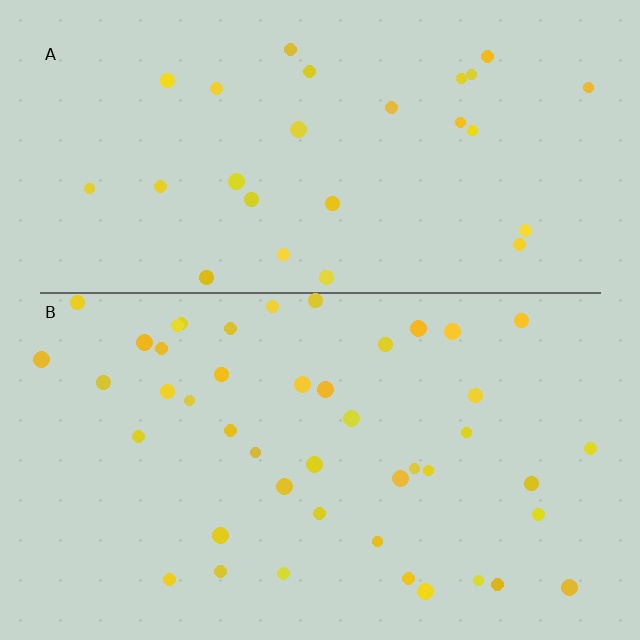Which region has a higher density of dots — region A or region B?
B (the bottom).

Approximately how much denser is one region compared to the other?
Approximately 1.6× — region B over region A.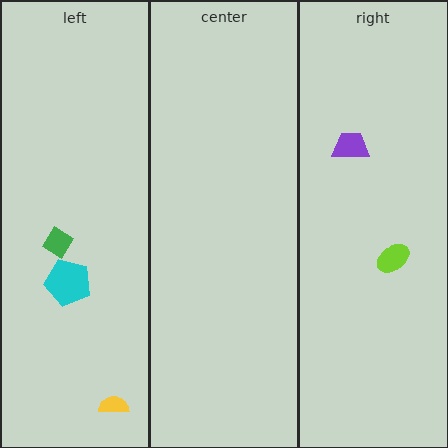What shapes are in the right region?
The purple trapezoid, the lime ellipse.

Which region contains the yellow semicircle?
The left region.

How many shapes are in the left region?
3.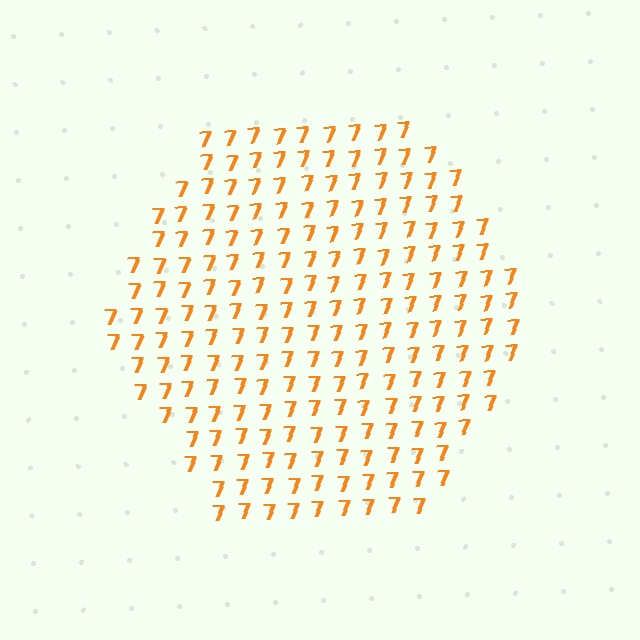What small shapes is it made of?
It is made of small digit 7's.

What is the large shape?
The large shape is a hexagon.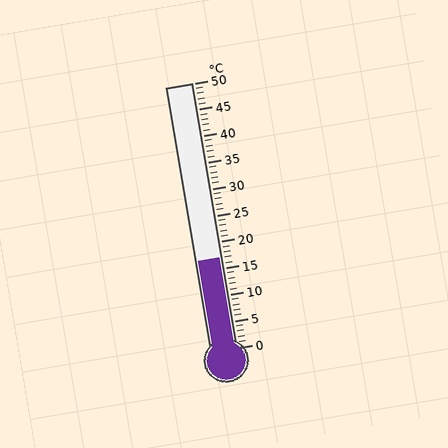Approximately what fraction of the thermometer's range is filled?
The thermometer is filled to approximately 35% of its range.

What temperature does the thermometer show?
The thermometer shows approximately 17°C.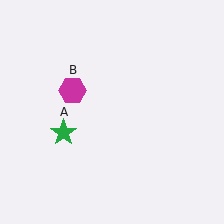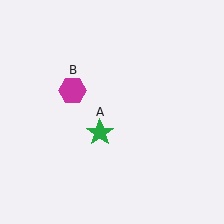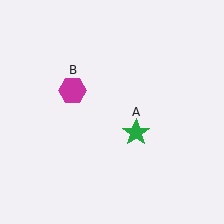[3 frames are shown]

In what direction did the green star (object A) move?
The green star (object A) moved right.